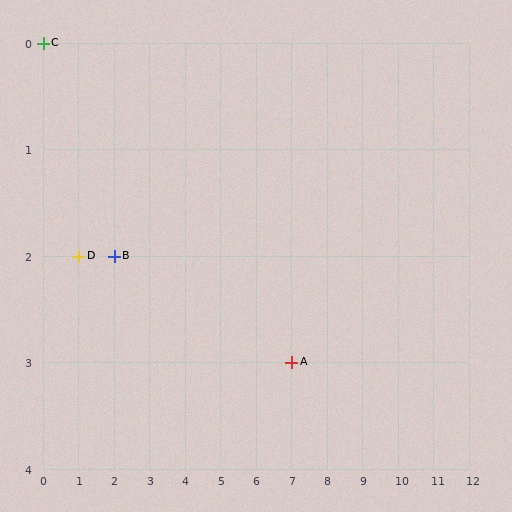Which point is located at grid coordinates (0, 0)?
Point C is at (0, 0).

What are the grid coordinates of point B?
Point B is at grid coordinates (2, 2).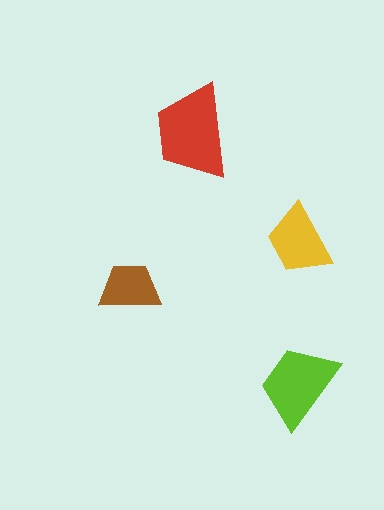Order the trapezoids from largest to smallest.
the red one, the lime one, the yellow one, the brown one.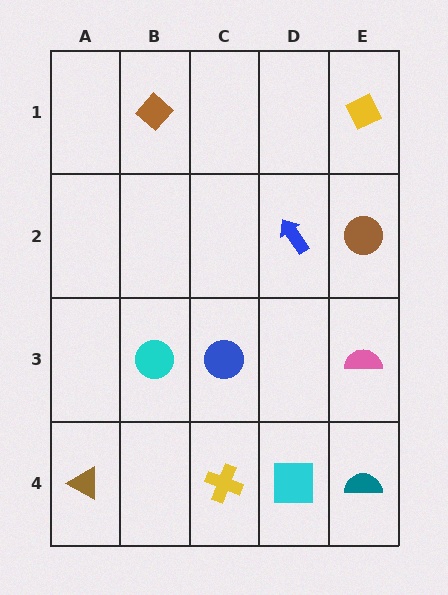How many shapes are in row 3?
3 shapes.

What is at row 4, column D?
A cyan square.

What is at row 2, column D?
A blue arrow.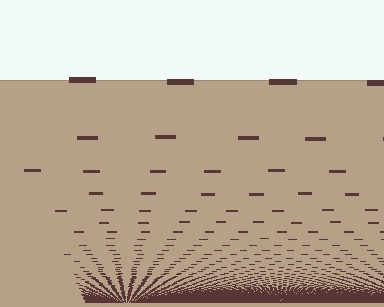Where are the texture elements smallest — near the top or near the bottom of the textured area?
Near the bottom.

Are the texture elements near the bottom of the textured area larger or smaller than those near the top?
Smaller. The gradient is inverted — elements near the bottom are smaller and denser.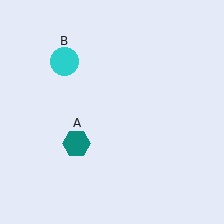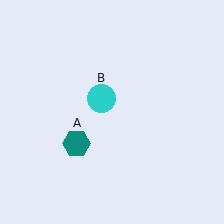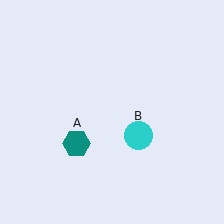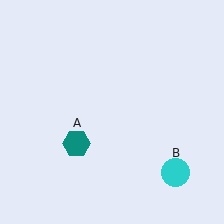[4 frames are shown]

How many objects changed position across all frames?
1 object changed position: cyan circle (object B).